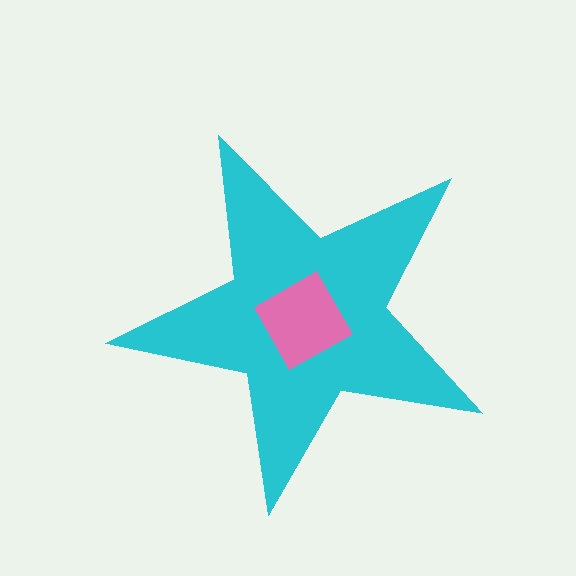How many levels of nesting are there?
2.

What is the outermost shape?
The cyan star.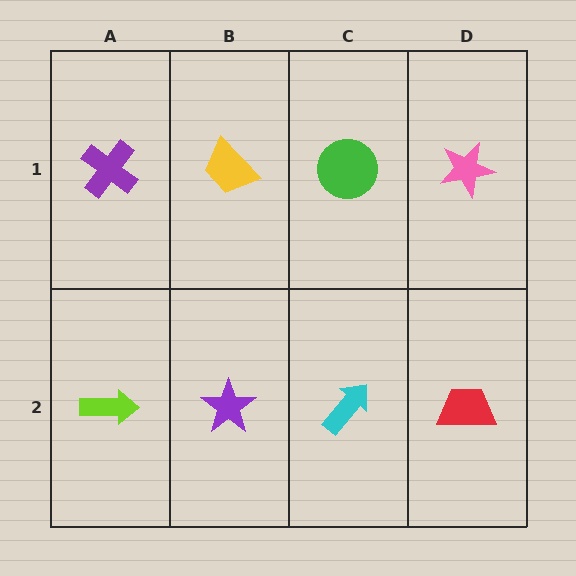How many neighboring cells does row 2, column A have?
2.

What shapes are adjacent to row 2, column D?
A pink star (row 1, column D), a cyan arrow (row 2, column C).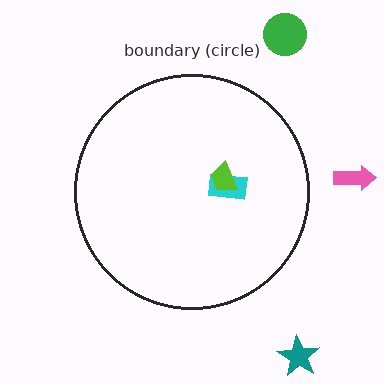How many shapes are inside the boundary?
2 inside, 3 outside.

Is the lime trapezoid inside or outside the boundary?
Inside.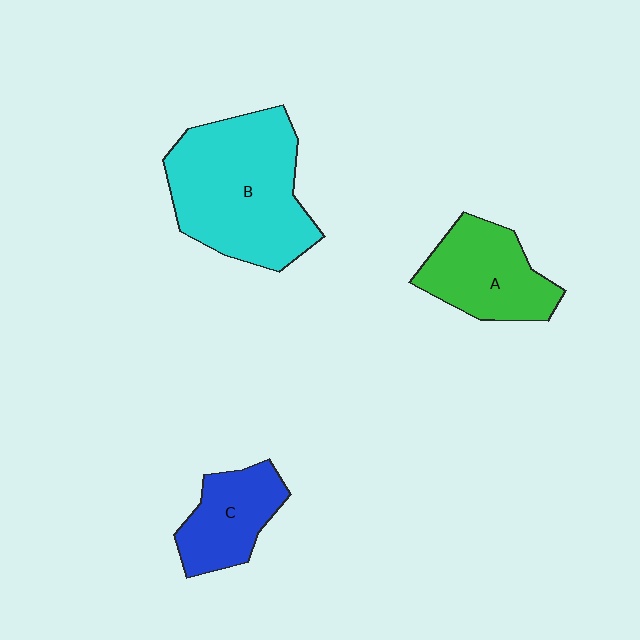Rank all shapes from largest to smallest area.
From largest to smallest: B (cyan), A (green), C (blue).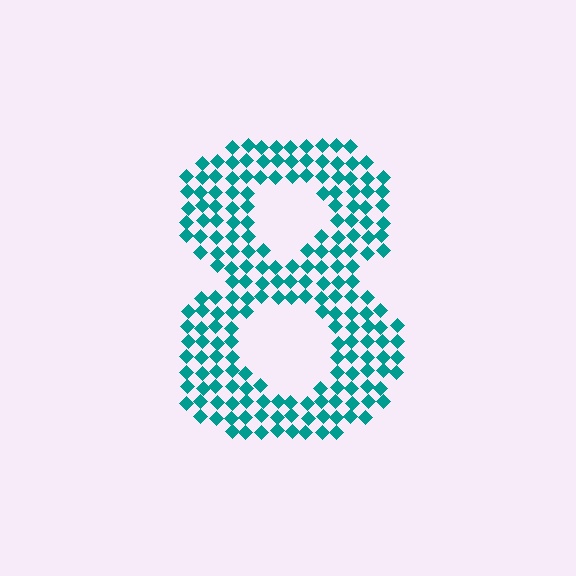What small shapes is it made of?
It is made of small diamonds.